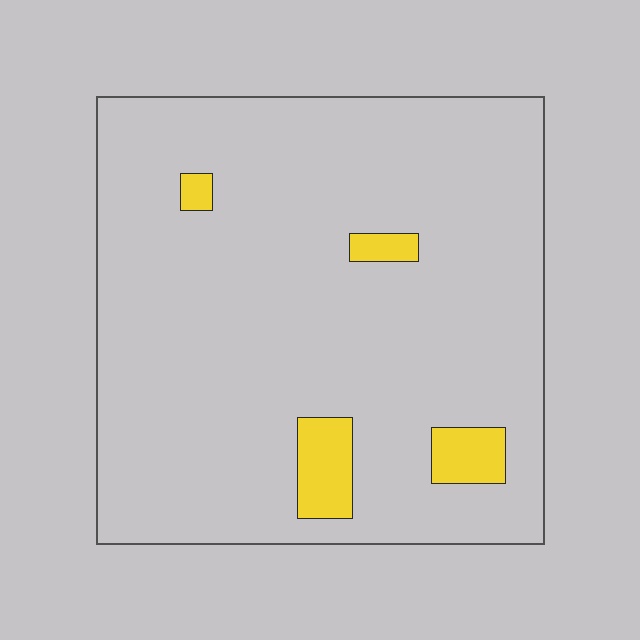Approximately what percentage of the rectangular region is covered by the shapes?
Approximately 5%.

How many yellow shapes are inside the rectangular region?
4.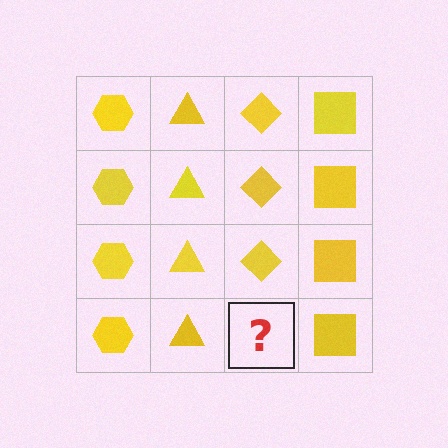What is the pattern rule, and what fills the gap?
The rule is that each column has a consistent shape. The gap should be filled with a yellow diamond.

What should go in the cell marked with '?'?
The missing cell should contain a yellow diamond.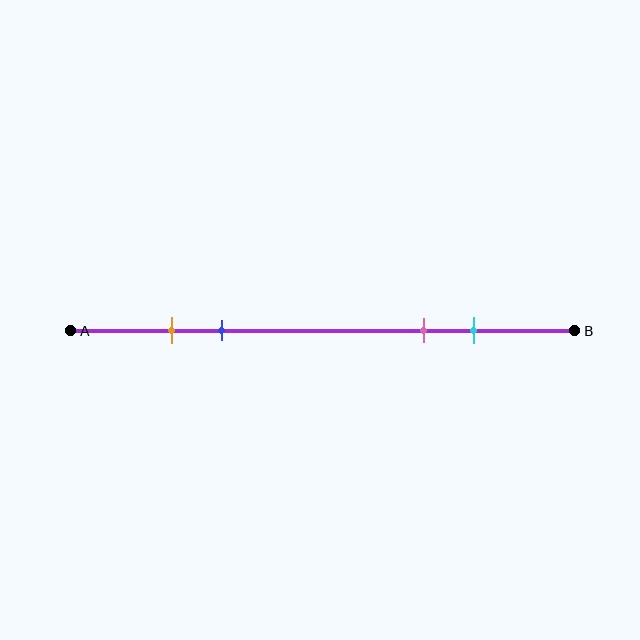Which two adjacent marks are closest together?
The orange and blue marks are the closest adjacent pair.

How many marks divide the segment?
There are 4 marks dividing the segment.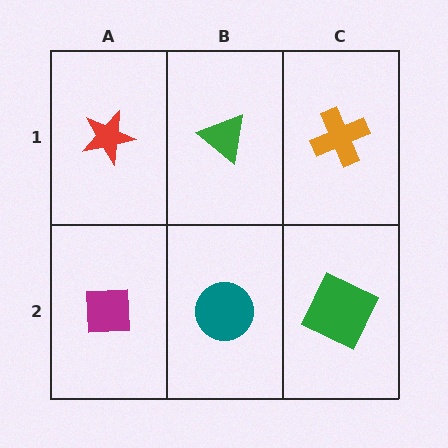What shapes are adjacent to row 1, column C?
A green square (row 2, column C), a green triangle (row 1, column B).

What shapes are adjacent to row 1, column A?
A magenta square (row 2, column A), a green triangle (row 1, column B).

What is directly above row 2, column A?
A red star.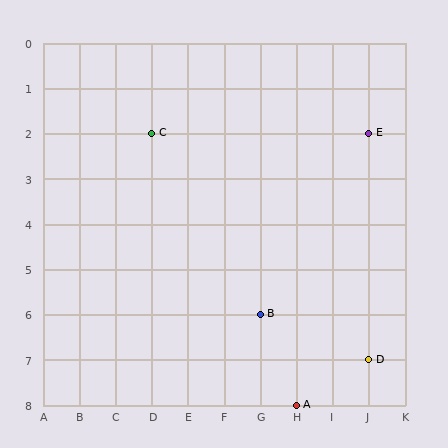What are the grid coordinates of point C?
Point C is at grid coordinates (D, 2).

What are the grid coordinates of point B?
Point B is at grid coordinates (G, 6).